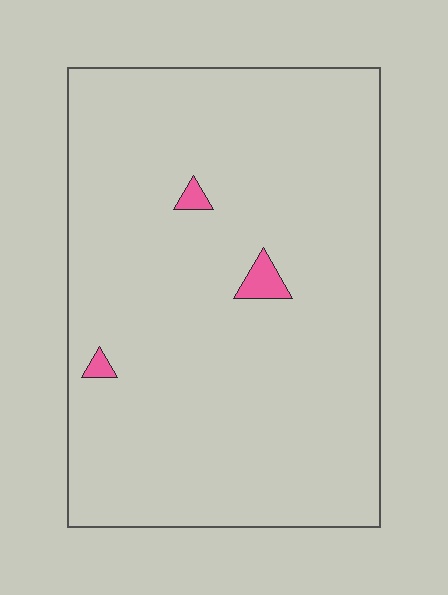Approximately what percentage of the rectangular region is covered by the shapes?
Approximately 0%.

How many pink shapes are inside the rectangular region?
3.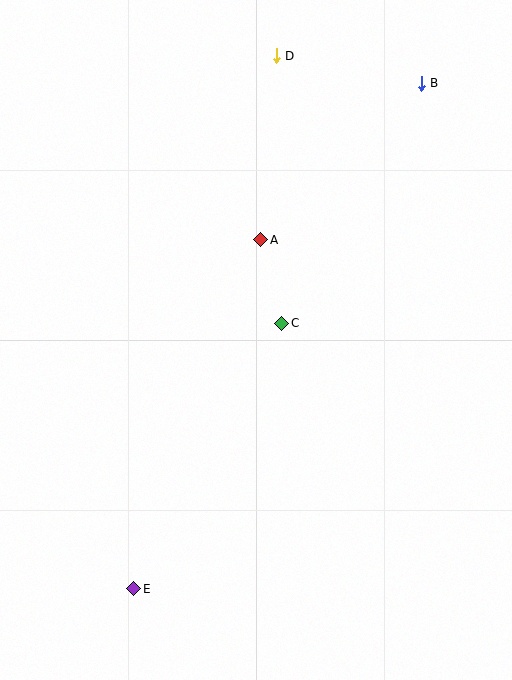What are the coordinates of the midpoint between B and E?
The midpoint between B and E is at (278, 336).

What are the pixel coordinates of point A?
Point A is at (261, 240).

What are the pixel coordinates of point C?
Point C is at (282, 323).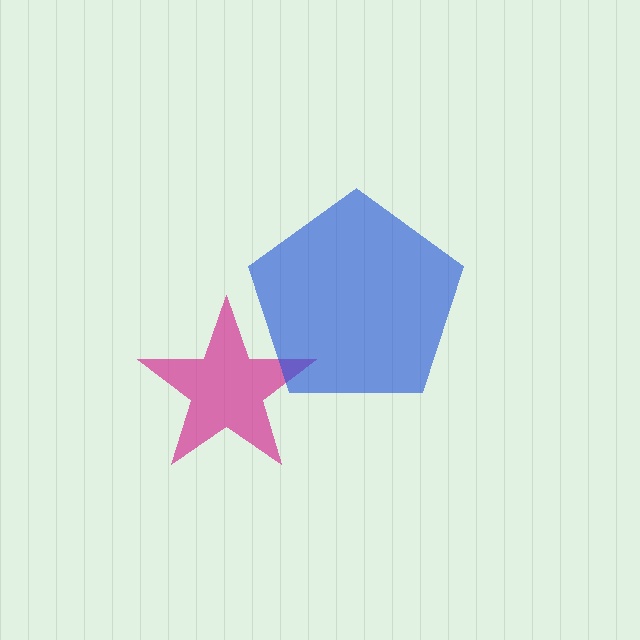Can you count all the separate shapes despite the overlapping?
Yes, there are 2 separate shapes.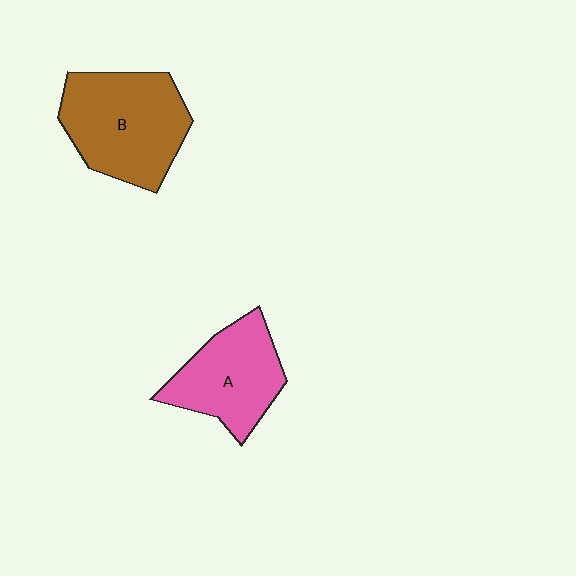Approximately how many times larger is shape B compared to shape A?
Approximately 1.3 times.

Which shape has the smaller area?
Shape A (pink).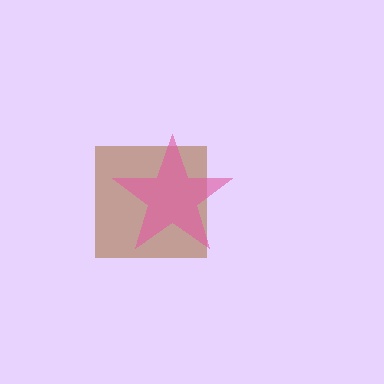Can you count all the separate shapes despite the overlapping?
Yes, there are 2 separate shapes.